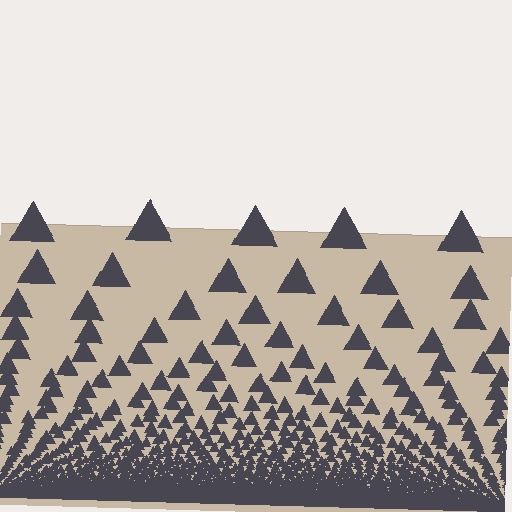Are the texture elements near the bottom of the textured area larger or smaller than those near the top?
Smaller. The gradient is inverted — elements near the bottom are smaller and denser.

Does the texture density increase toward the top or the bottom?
Density increases toward the bottom.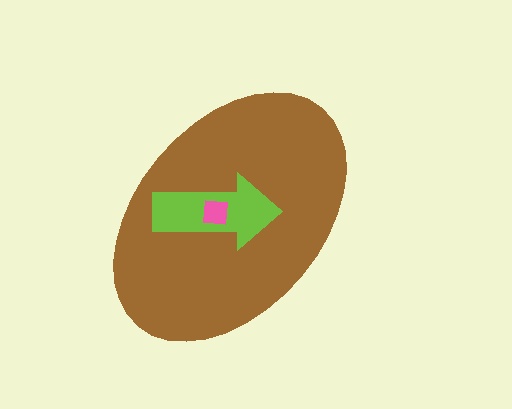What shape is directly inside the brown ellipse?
The lime arrow.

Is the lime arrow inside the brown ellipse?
Yes.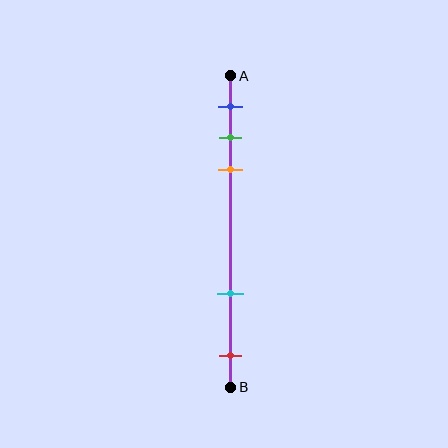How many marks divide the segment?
There are 5 marks dividing the segment.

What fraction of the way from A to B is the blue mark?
The blue mark is approximately 10% (0.1) of the way from A to B.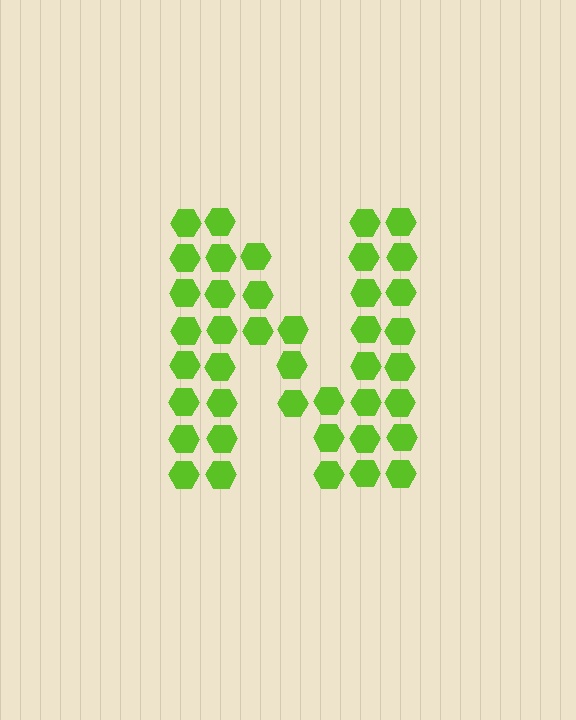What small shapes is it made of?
It is made of small hexagons.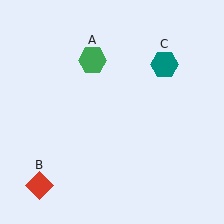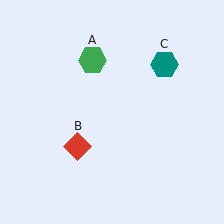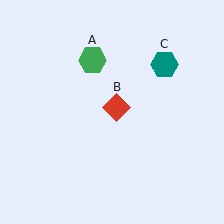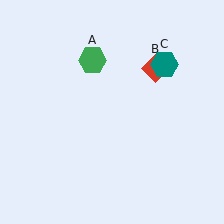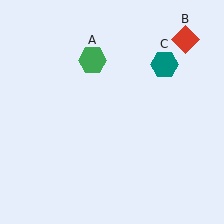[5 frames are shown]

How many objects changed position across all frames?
1 object changed position: red diamond (object B).